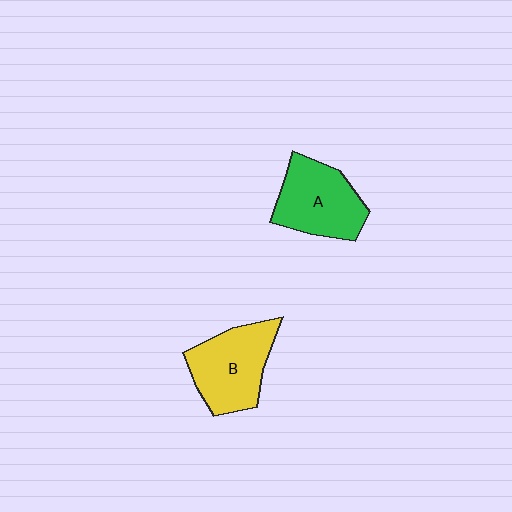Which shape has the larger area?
Shape B (yellow).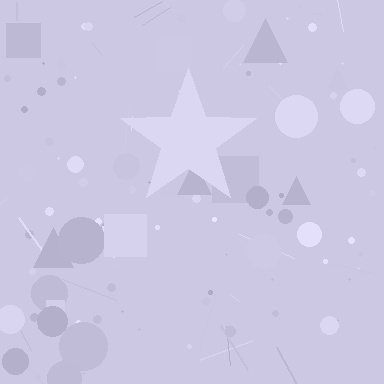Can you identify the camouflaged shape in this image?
The camouflaged shape is a star.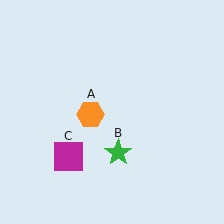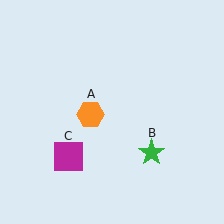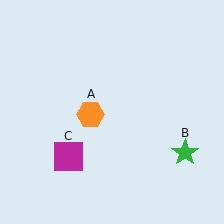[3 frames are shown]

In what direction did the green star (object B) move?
The green star (object B) moved right.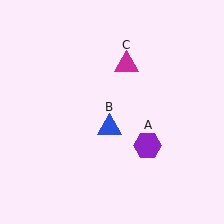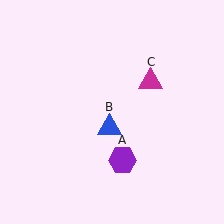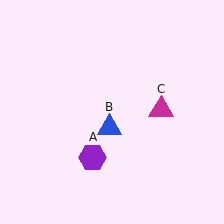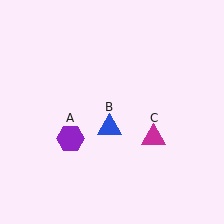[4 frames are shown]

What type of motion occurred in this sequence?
The purple hexagon (object A), magenta triangle (object C) rotated clockwise around the center of the scene.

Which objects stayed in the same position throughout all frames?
Blue triangle (object B) remained stationary.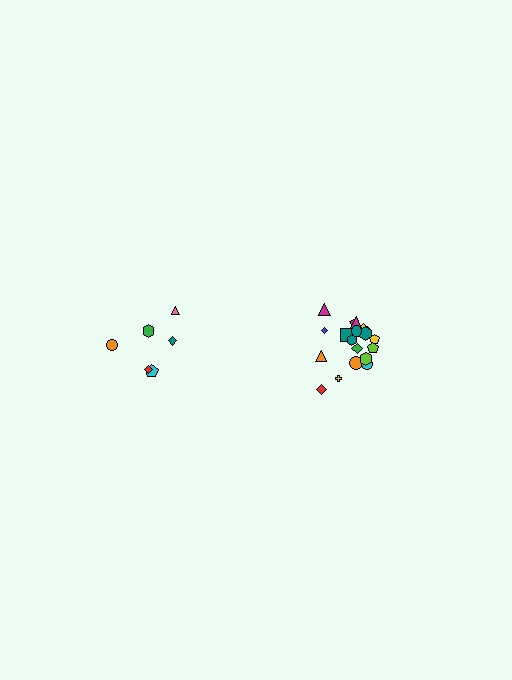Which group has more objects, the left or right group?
The right group.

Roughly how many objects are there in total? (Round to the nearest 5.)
Roughly 25 objects in total.